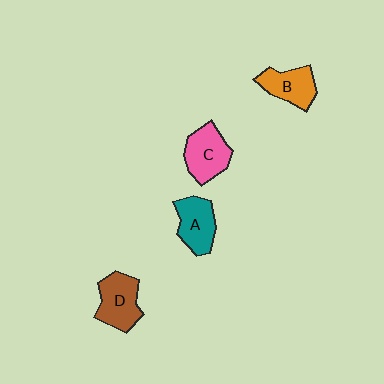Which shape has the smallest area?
Shape B (orange).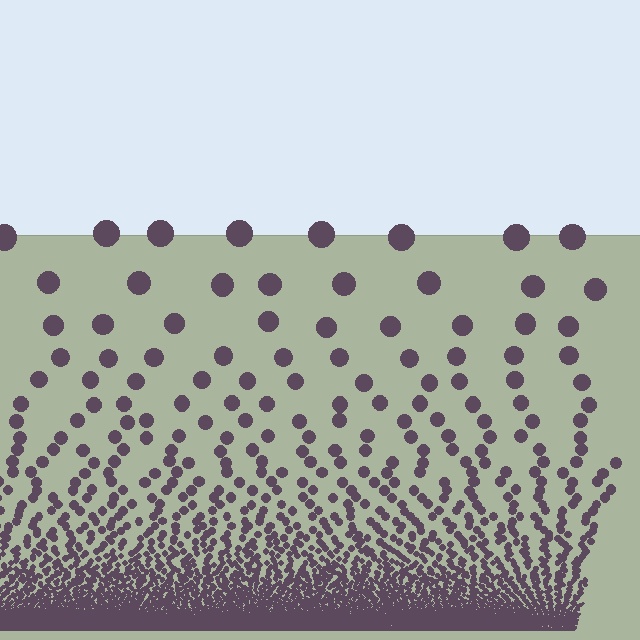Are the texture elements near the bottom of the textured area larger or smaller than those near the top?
Smaller. The gradient is inverted — elements near the bottom are smaller and denser.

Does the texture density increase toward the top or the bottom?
Density increases toward the bottom.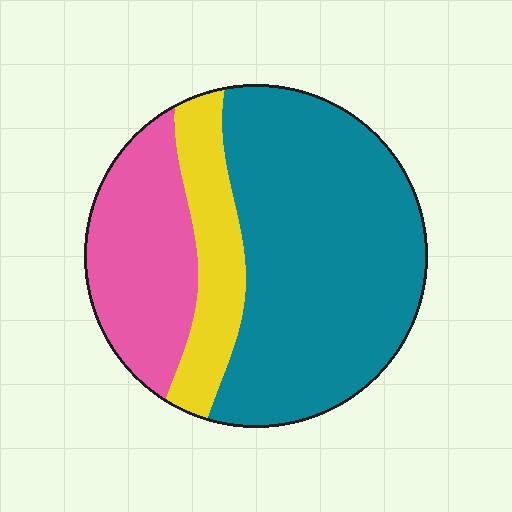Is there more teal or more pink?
Teal.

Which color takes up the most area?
Teal, at roughly 60%.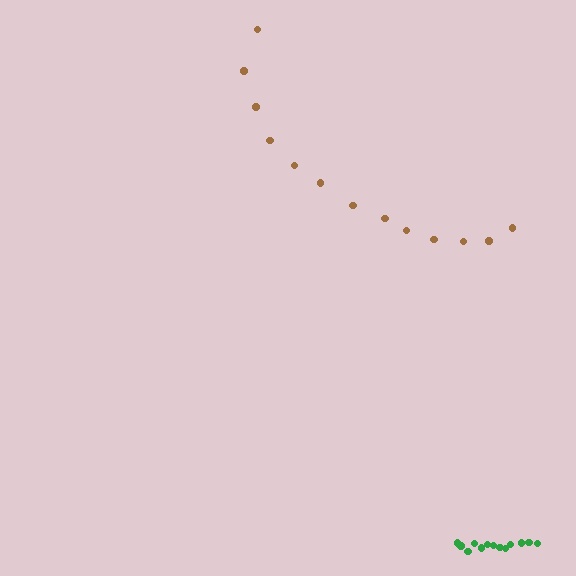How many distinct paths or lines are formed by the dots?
There are 2 distinct paths.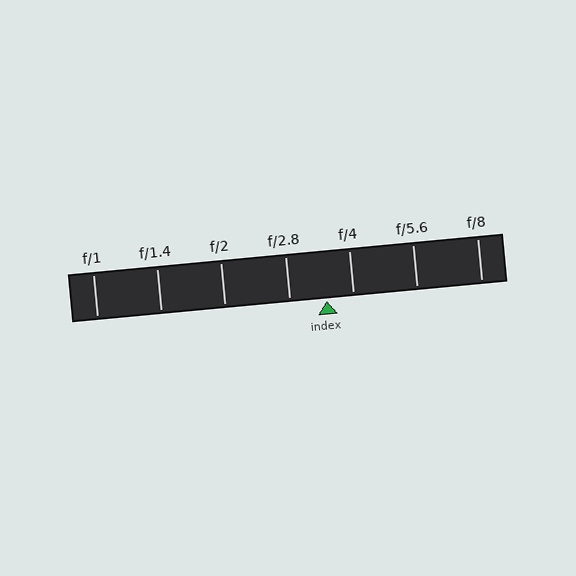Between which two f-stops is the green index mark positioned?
The index mark is between f/2.8 and f/4.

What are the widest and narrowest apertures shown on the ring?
The widest aperture shown is f/1 and the narrowest is f/8.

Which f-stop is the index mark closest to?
The index mark is closest to f/4.